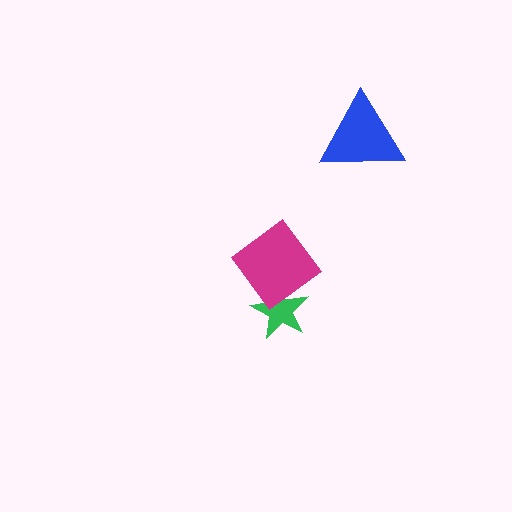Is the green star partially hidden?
Yes, it is partially covered by another shape.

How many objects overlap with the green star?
1 object overlaps with the green star.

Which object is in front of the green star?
The magenta diamond is in front of the green star.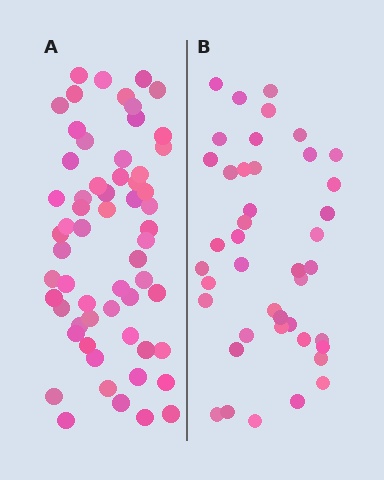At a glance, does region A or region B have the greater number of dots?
Region A (the left region) has more dots.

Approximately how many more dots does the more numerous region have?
Region A has approximately 20 more dots than region B.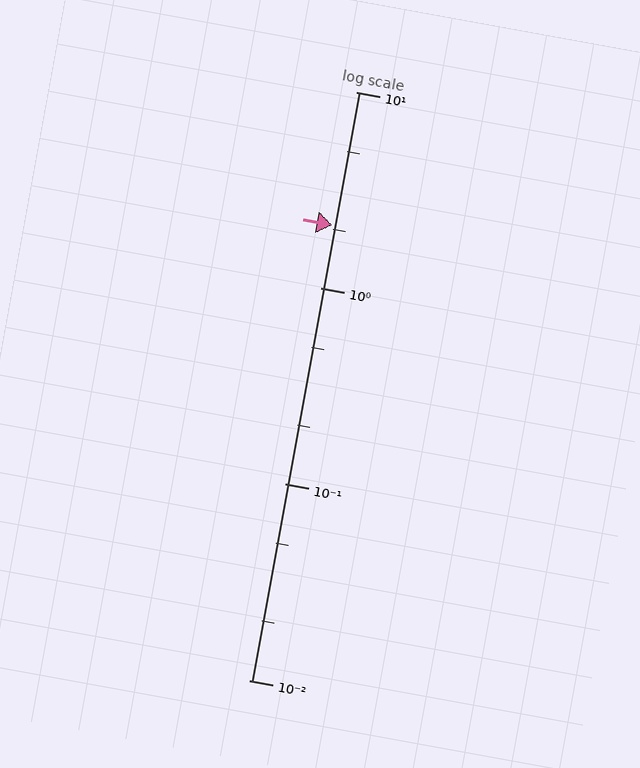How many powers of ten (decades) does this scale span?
The scale spans 3 decades, from 0.01 to 10.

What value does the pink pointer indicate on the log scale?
The pointer indicates approximately 2.1.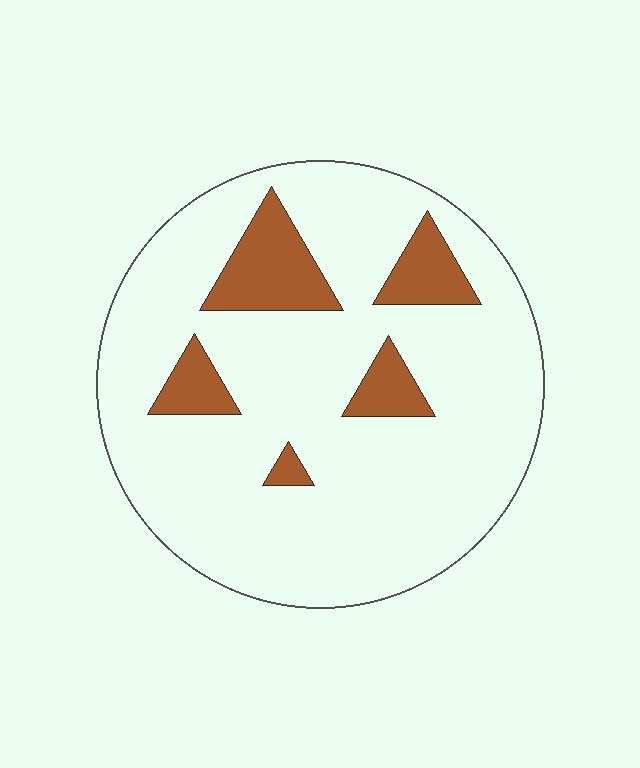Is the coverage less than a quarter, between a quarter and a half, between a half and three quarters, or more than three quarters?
Less than a quarter.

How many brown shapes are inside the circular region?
5.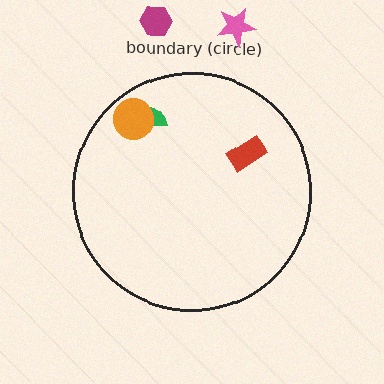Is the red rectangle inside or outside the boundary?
Inside.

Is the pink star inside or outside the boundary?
Outside.